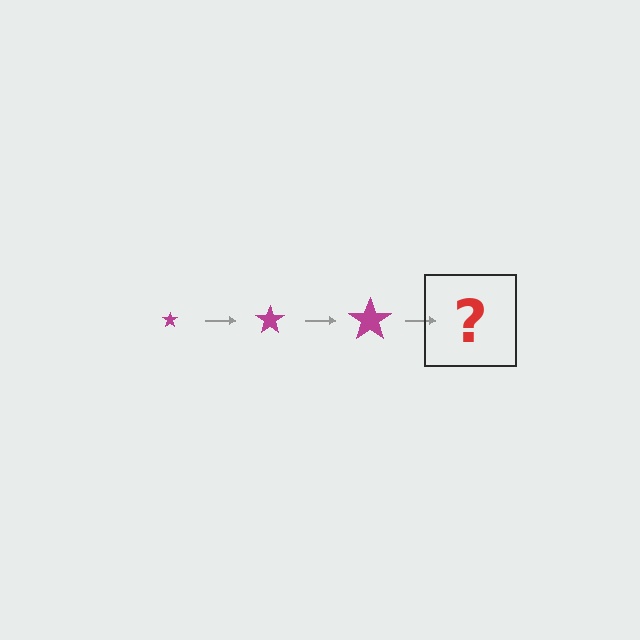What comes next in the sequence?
The next element should be a magenta star, larger than the previous one.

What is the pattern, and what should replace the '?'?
The pattern is that the star gets progressively larger each step. The '?' should be a magenta star, larger than the previous one.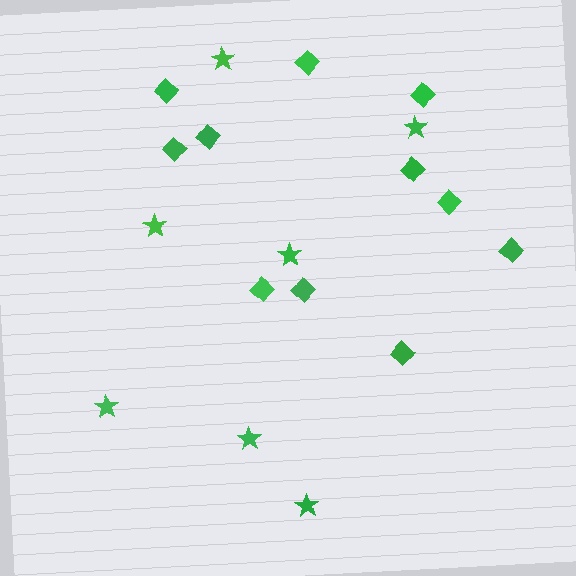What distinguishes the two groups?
There are 2 groups: one group of diamonds (11) and one group of stars (7).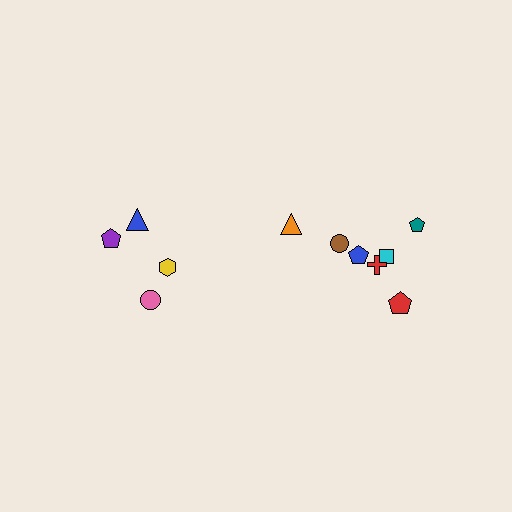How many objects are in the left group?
There are 4 objects.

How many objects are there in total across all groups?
There are 11 objects.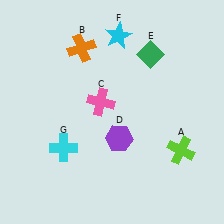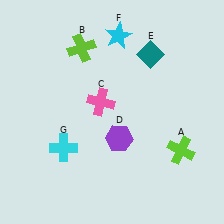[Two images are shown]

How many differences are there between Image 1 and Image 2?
There are 2 differences between the two images.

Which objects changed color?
B changed from orange to lime. E changed from green to teal.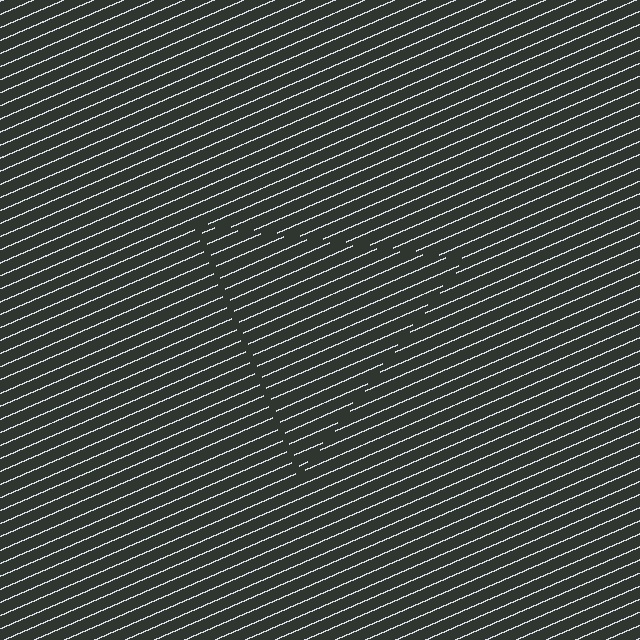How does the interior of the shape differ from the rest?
The interior of the shape contains the same grating, shifted by half a period — the contour is defined by the phase discontinuity where line-ends from the inner and outer gratings abut.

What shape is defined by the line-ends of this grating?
An illusory triangle. The interior of the shape contains the same grating, shifted by half a period — the contour is defined by the phase discontinuity where line-ends from the inner and outer gratings abut.